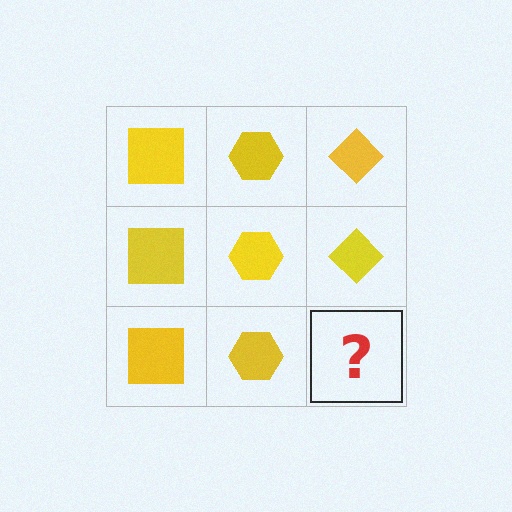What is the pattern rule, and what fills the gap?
The rule is that each column has a consistent shape. The gap should be filled with a yellow diamond.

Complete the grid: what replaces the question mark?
The question mark should be replaced with a yellow diamond.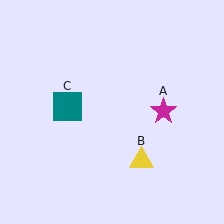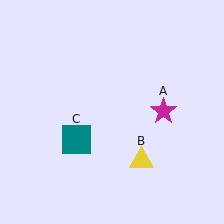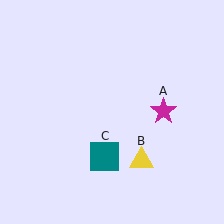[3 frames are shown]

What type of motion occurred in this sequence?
The teal square (object C) rotated counterclockwise around the center of the scene.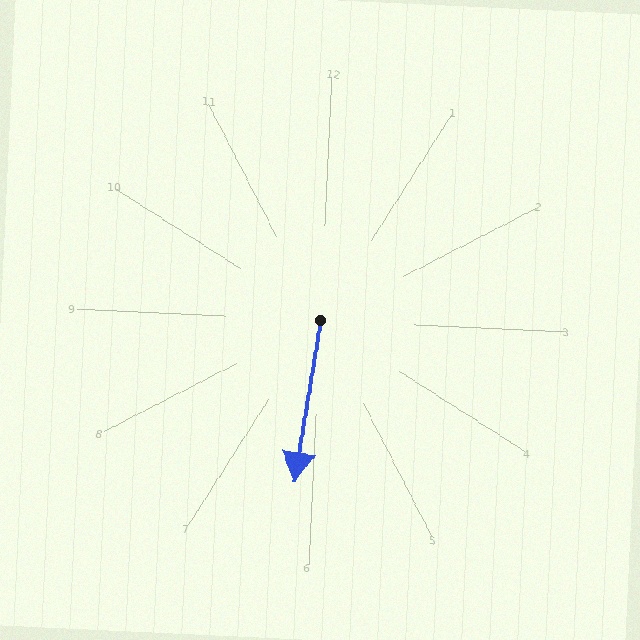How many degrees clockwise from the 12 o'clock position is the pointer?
Approximately 186 degrees.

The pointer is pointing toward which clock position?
Roughly 6 o'clock.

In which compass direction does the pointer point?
South.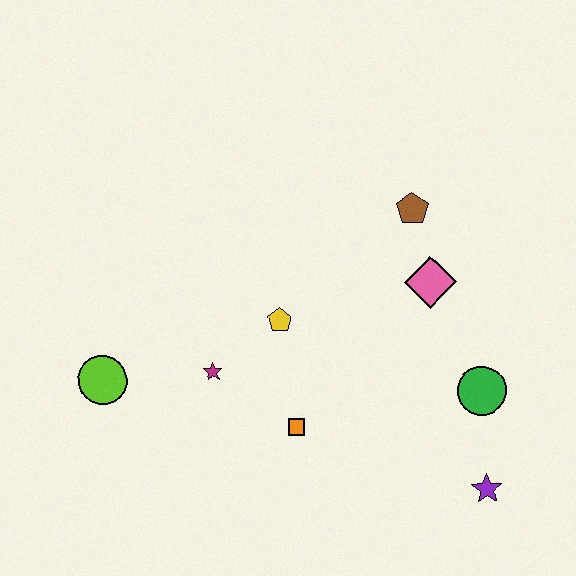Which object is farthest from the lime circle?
The purple star is farthest from the lime circle.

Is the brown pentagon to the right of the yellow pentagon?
Yes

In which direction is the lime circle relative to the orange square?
The lime circle is to the left of the orange square.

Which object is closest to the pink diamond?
The brown pentagon is closest to the pink diamond.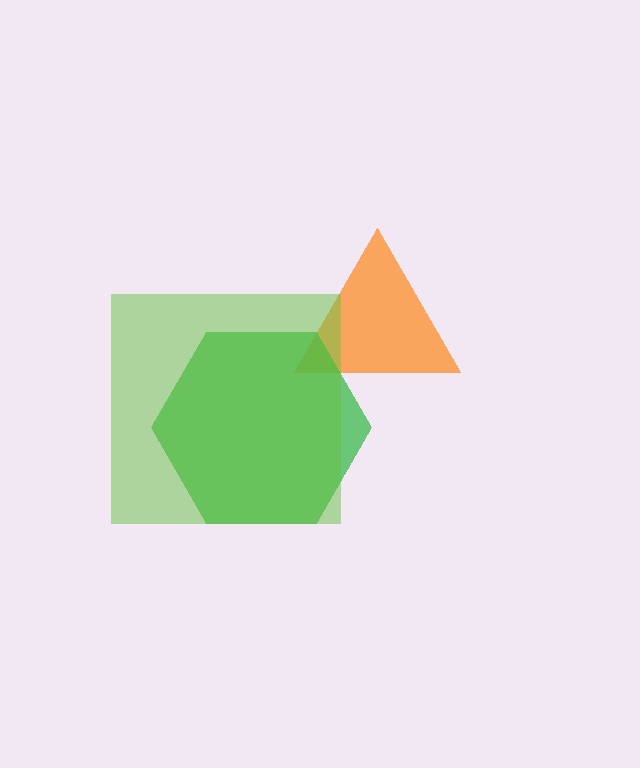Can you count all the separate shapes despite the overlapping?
Yes, there are 3 separate shapes.